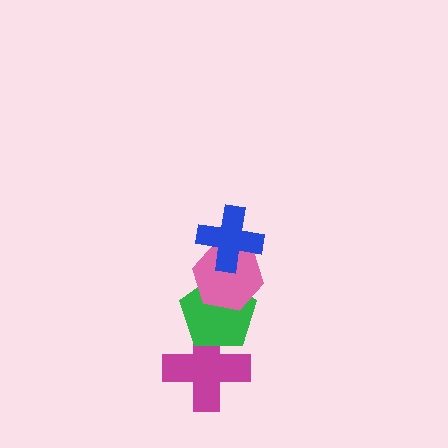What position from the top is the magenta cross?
The magenta cross is 4th from the top.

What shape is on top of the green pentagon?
The pink hexagon is on top of the green pentagon.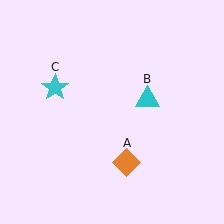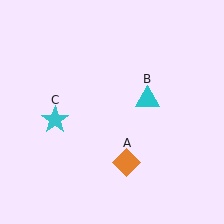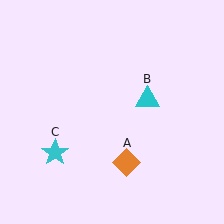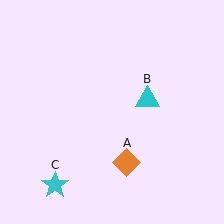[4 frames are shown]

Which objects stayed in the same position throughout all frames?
Orange diamond (object A) and cyan triangle (object B) remained stationary.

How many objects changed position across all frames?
1 object changed position: cyan star (object C).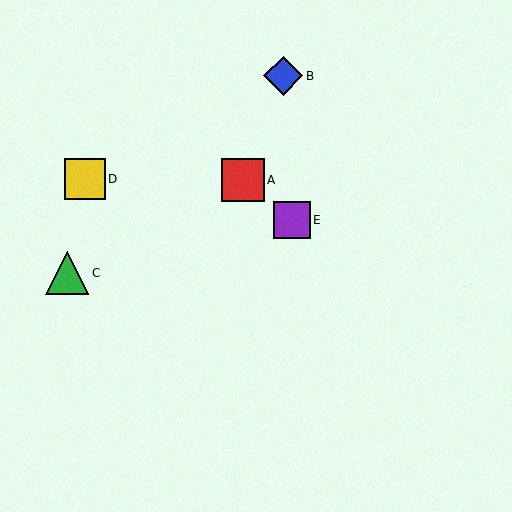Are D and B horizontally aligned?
No, D is at y≈179 and B is at y≈76.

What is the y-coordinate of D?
Object D is at y≈179.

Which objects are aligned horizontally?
Objects A, D are aligned horizontally.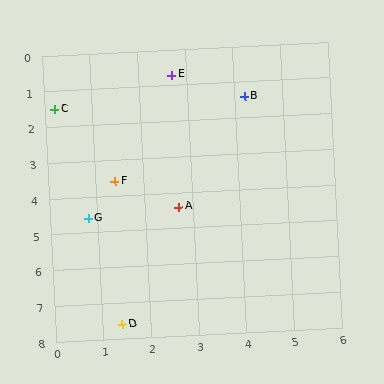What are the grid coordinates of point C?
Point C is at approximately (0.2, 1.5).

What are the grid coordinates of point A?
Point A is at approximately (2.7, 4.4).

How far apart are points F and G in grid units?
Points F and G are about 1.2 grid units apart.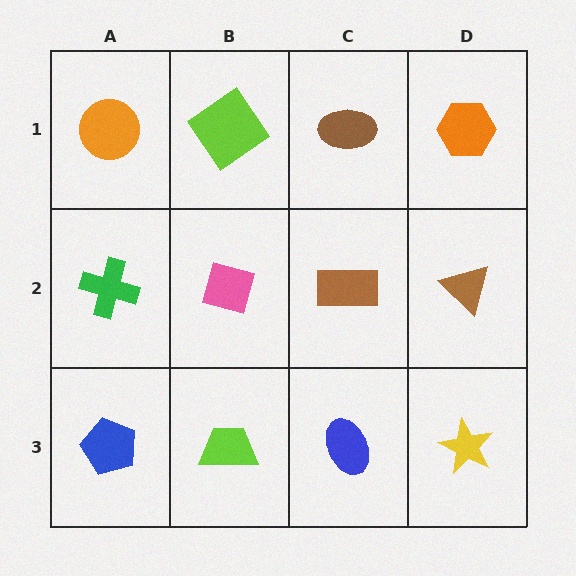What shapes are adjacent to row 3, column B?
A pink square (row 2, column B), a blue pentagon (row 3, column A), a blue ellipse (row 3, column C).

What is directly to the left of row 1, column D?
A brown ellipse.